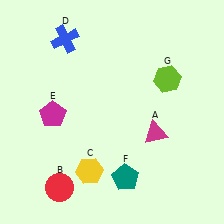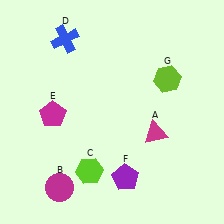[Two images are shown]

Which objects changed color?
B changed from red to magenta. C changed from yellow to lime. F changed from teal to purple.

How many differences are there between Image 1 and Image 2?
There are 3 differences between the two images.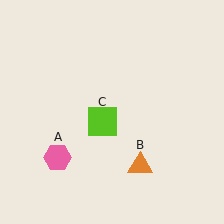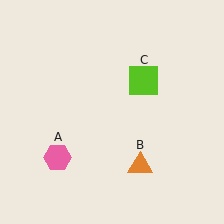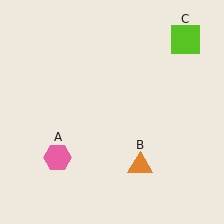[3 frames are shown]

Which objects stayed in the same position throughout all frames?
Pink hexagon (object A) and orange triangle (object B) remained stationary.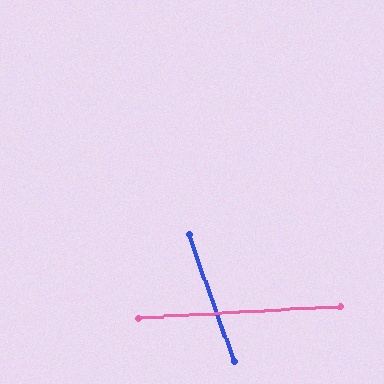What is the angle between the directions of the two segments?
Approximately 74 degrees.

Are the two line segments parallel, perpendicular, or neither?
Neither parallel nor perpendicular — they differ by about 74°.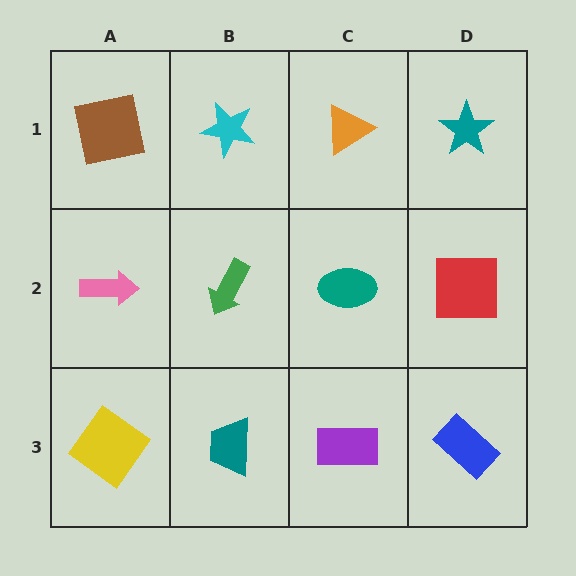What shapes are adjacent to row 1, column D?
A red square (row 2, column D), an orange triangle (row 1, column C).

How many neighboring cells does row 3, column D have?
2.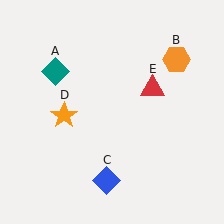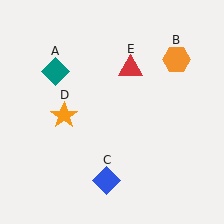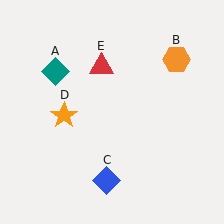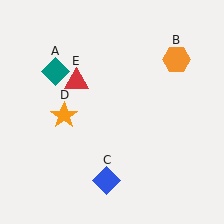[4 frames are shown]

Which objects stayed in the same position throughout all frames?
Teal diamond (object A) and orange hexagon (object B) and blue diamond (object C) and orange star (object D) remained stationary.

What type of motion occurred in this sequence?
The red triangle (object E) rotated counterclockwise around the center of the scene.